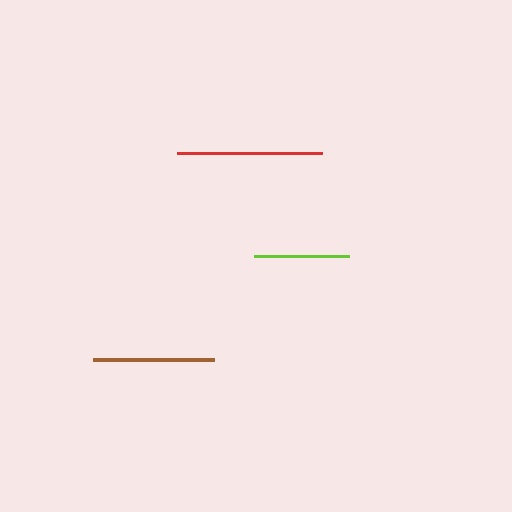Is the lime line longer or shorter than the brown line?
The brown line is longer than the lime line.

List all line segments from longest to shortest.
From longest to shortest: red, brown, lime.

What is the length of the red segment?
The red segment is approximately 145 pixels long.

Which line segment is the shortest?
The lime line is the shortest at approximately 96 pixels.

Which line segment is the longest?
The red line is the longest at approximately 145 pixels.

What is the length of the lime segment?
The lime segment is approximately 96 pixels long.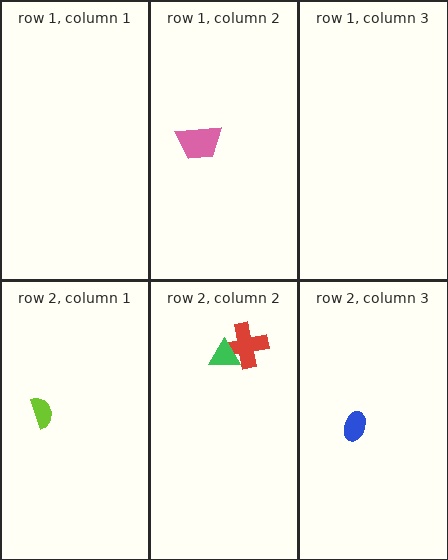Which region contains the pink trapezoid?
The row 1, column 2 region.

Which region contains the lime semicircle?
The row 2, column 1 region.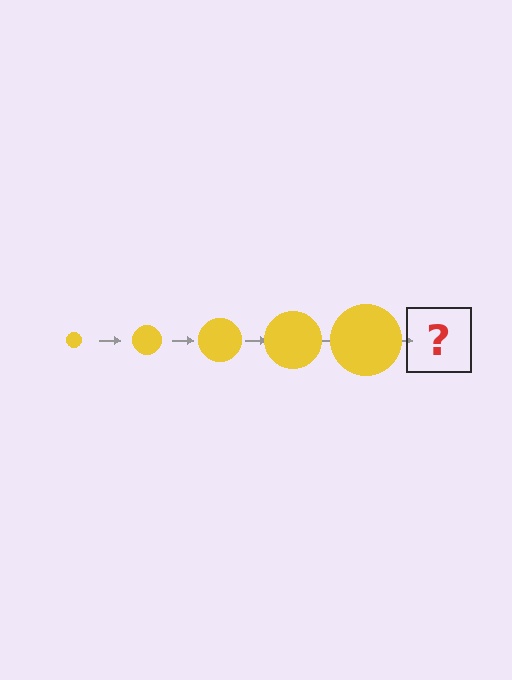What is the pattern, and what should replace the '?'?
The pattern is that the circle gets progressively larger each step. The '?' should be a yellow circle, larger than the previous one.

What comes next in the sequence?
The next element should be a yellow circle, larger than the previous one.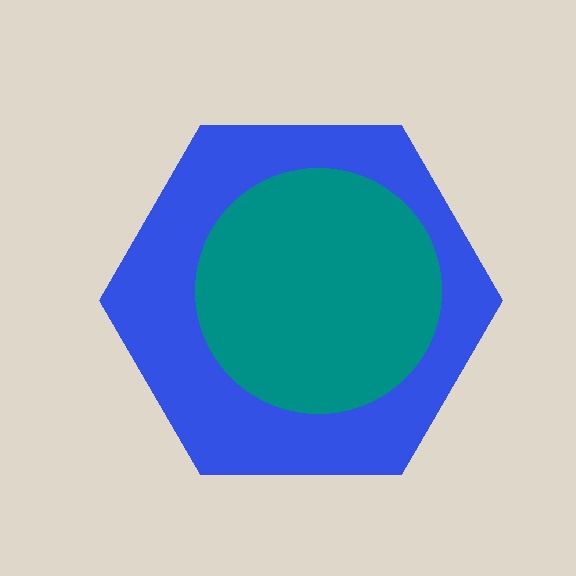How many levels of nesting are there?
2.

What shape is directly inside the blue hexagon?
The teal circle.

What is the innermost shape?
The teal circle.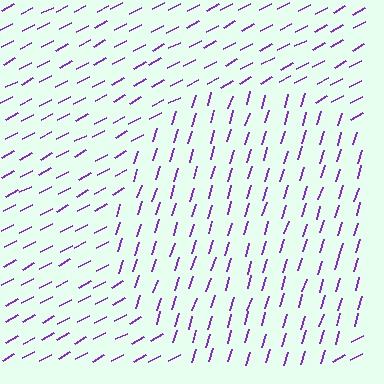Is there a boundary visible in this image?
Yes, there is a texture boundary formed by a change in line orientation.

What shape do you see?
I see a circle.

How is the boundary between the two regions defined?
The boundary is defined purely by a change in line orientation (approximately 45 degrees difference). All lines are the same color and thickness.